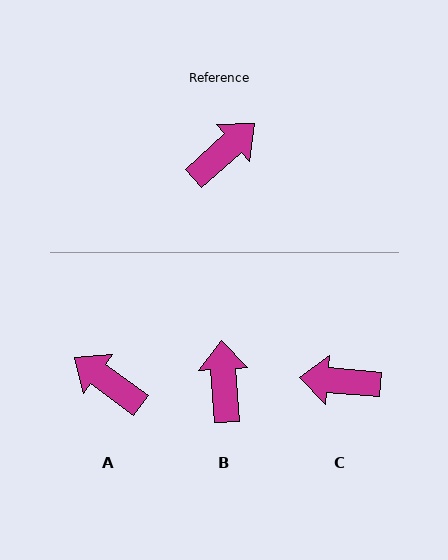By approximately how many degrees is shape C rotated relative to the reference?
Approximately 133 degrees counter-clockwise.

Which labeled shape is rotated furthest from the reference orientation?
C, about 133 degrees away.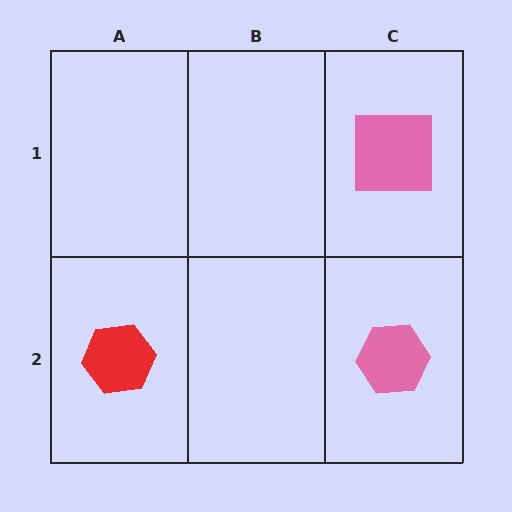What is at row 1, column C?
A pink square.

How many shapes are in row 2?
2 shapes.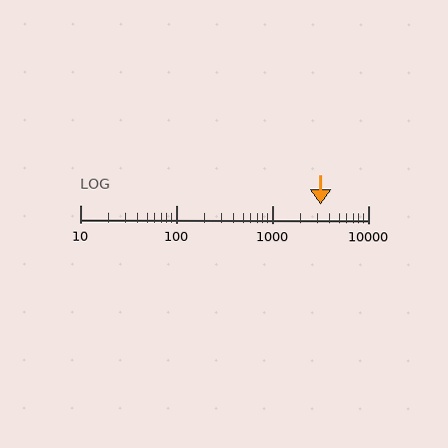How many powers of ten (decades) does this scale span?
The scale spans 3 decades, from 10 to 10000.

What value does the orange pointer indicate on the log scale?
The pointer indicates approximately 3200.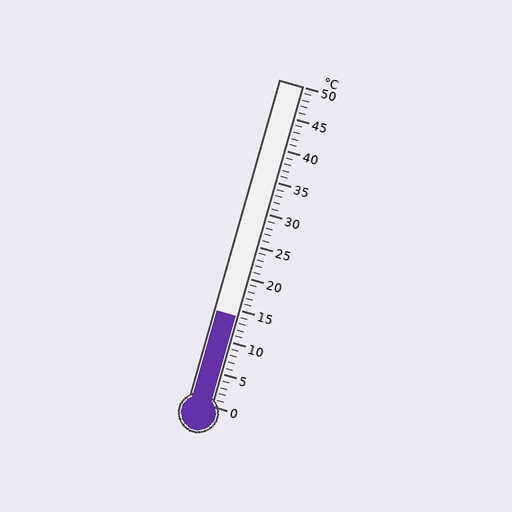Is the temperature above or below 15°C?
The temperature is below 15°C.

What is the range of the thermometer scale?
The thermometer scale ranges from 0°C to 50°C.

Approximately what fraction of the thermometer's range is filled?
The thermometer is filled to approximately 30% of its range.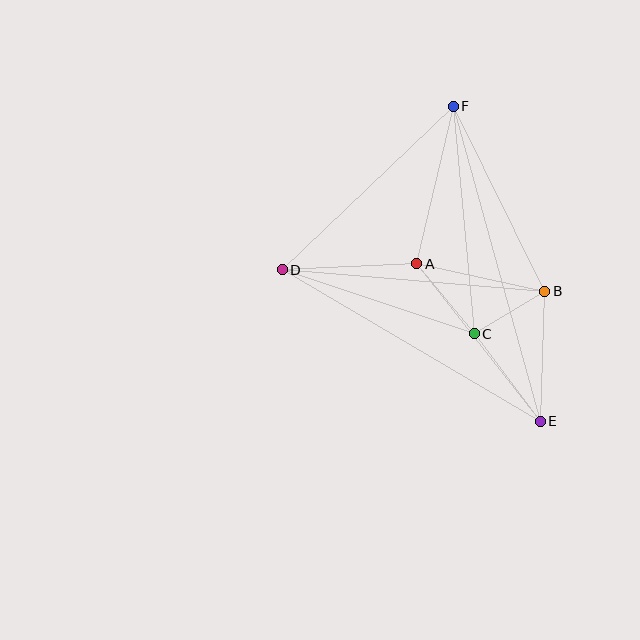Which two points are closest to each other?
Points B and C are closest to each other.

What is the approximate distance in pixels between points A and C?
The distance between A and C is approximately 90 pixels.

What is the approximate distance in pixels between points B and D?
The distance between B and D is approximately 263 pixels.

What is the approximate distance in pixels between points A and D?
The distance between A and D is approximately 135 pixels.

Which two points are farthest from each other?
Points E and F are farthest from each other.